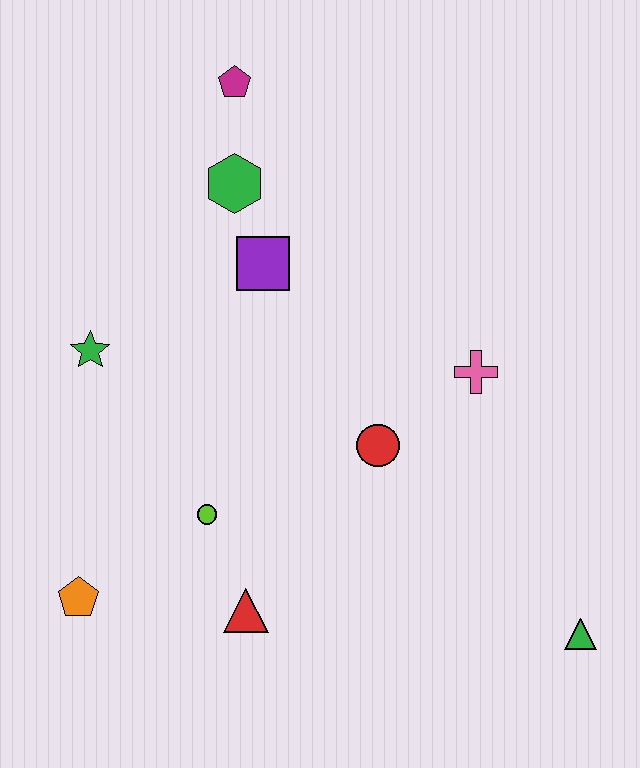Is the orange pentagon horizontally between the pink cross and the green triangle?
No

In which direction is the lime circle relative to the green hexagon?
The lime circle is below the green hexagon.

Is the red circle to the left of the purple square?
No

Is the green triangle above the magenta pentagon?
No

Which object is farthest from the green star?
The green triangle is farthest from the green star.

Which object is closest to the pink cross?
The red circle is closest to the pink cross.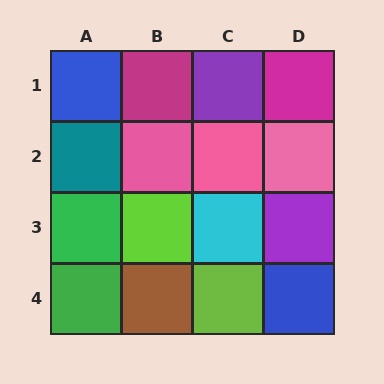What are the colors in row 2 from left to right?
Teal, pink, pink, pink.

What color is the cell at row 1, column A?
Blue.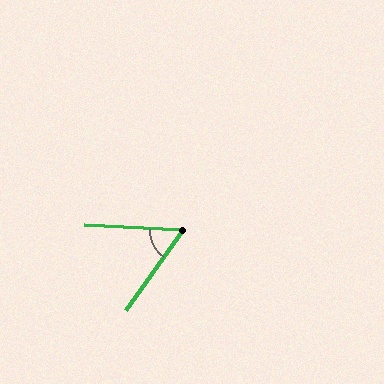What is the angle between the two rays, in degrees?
Approximately 57 degrees.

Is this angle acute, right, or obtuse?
It is acute.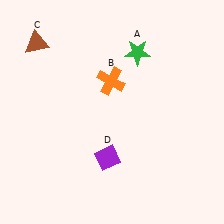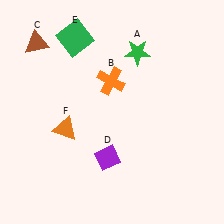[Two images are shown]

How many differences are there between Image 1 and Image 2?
There are 2 differences between the two images.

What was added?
A green square (E), an orange triangle (F) were added in Image 2.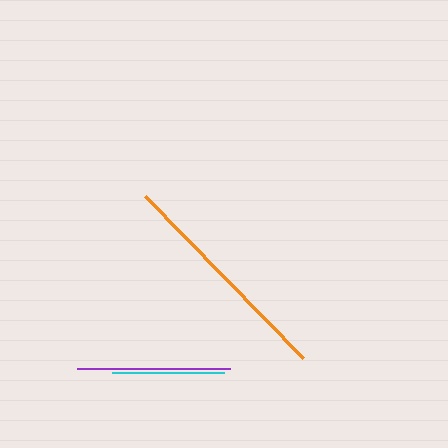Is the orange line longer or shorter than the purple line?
The orange line is longer than the purple line.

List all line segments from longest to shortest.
From longest to shortest: orange, purple, cyan.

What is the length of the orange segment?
The orange segment is approximately 226 pixels long.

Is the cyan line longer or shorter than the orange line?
The orange line is longer than the cyan line.